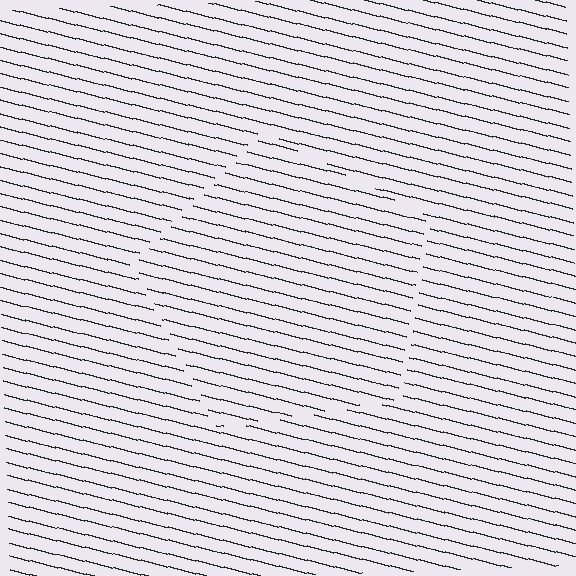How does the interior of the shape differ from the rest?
The interior of the shape contains the same grating, shifted by half a period — the contour is defined by the phase discontinuity where line-ends from the inner and outer gratings abut.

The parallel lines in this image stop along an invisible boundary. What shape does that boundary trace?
An illusory pentagon. The interior of the shape contains the same grating, shifted by half a period — the contour is defined by the phase discontinuity where line-ends from the inner and outer gratings abut.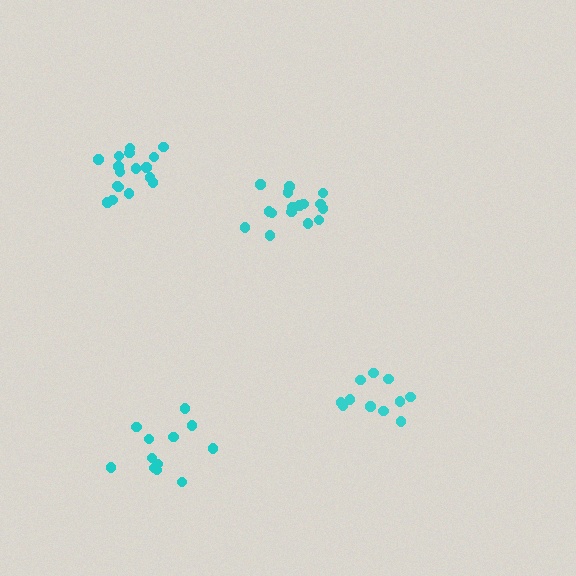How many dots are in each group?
Group 1: 12 dots, Group 2: 17 dots, Group 3: 11 dots, Group 4: 17 dots (57 total).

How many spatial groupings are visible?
There are 4 spatial groupings.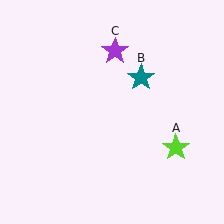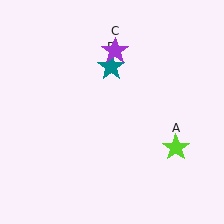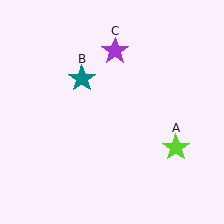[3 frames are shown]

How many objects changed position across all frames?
1 object changed position: teal star (object B).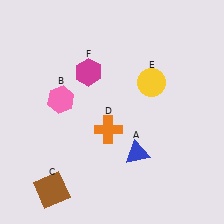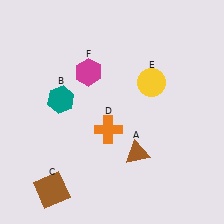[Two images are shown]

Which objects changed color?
A changed from blue to brown. B changed from pink to teal.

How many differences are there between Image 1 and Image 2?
There are 2 differences between the two images.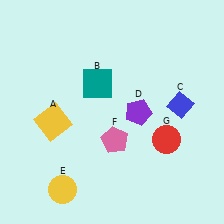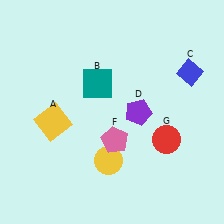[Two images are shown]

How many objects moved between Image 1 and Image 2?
2 objects moved between the two images.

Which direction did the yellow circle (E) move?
The yellow circle (E) moved right.